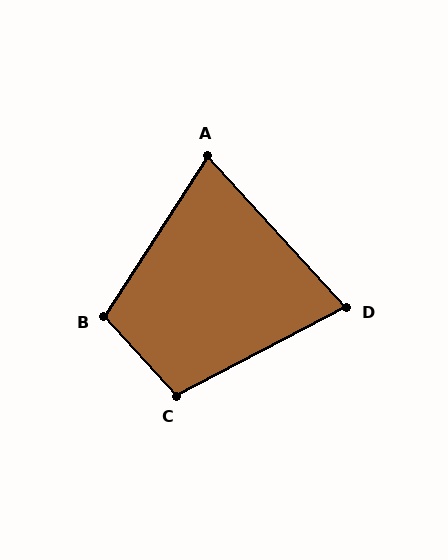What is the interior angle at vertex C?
Approximately 105 degrees (obtuse).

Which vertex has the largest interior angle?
B, at approximately 105 degrees.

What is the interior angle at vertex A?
Approximately 75 degrees (acute).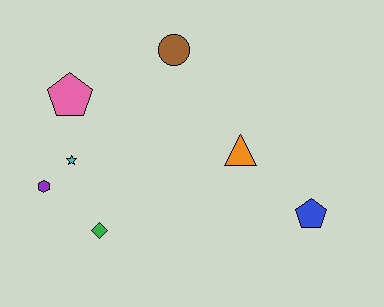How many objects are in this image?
There are 7 objects.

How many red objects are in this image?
There are no red objects.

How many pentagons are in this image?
There are 2 pentagons.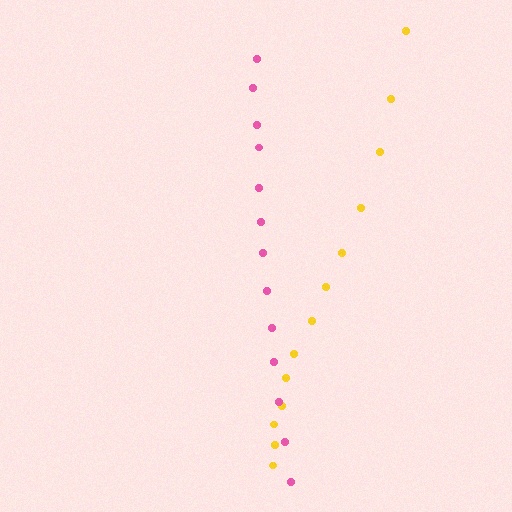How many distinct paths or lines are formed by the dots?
There are 2 distinct paths.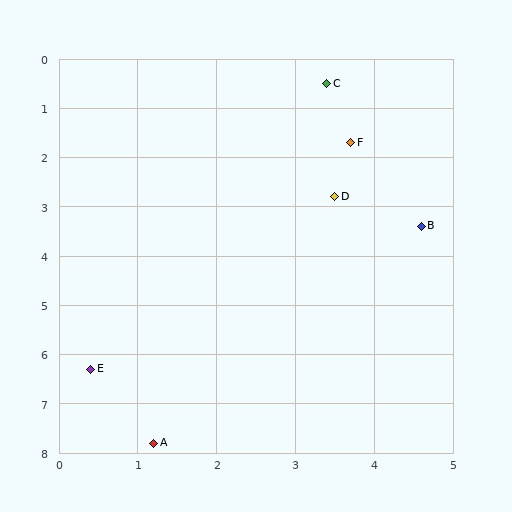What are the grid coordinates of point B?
Point B is at approximately (4.6, 3.4).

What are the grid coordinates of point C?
Point C is at approximately (3.4, 0.5).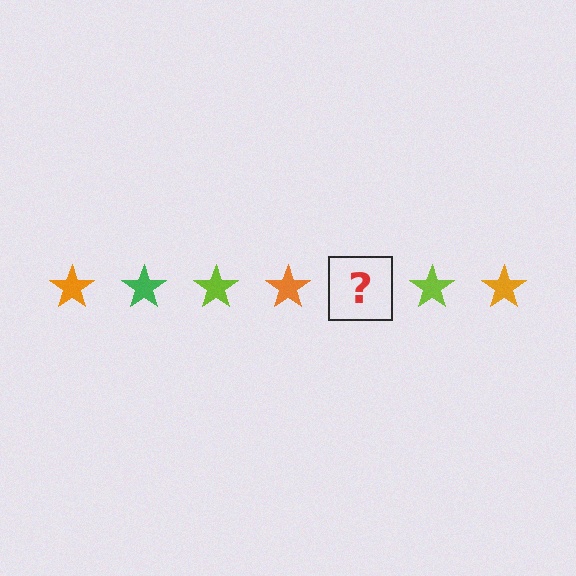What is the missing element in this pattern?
The missing element is a green star.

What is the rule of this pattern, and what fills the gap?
The rule is that the pattern cycles through orange, green, lime stars. The gap should be filled with a green star.